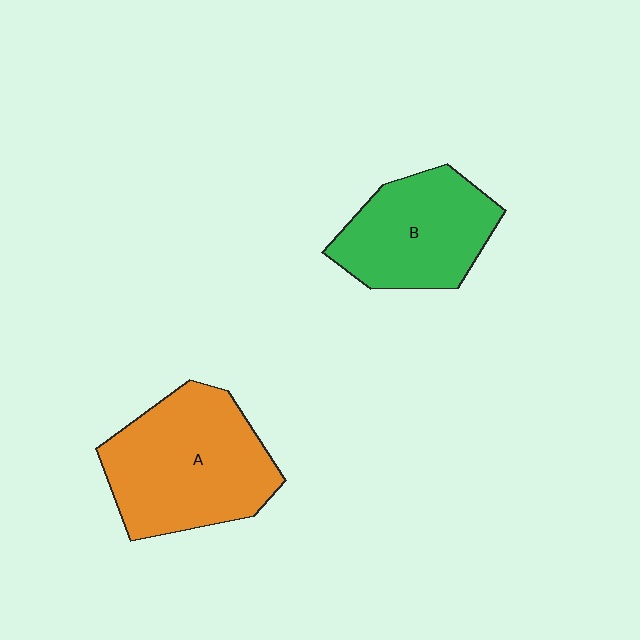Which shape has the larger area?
Shape A (orange).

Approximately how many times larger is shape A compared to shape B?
Approximately 1.3 times.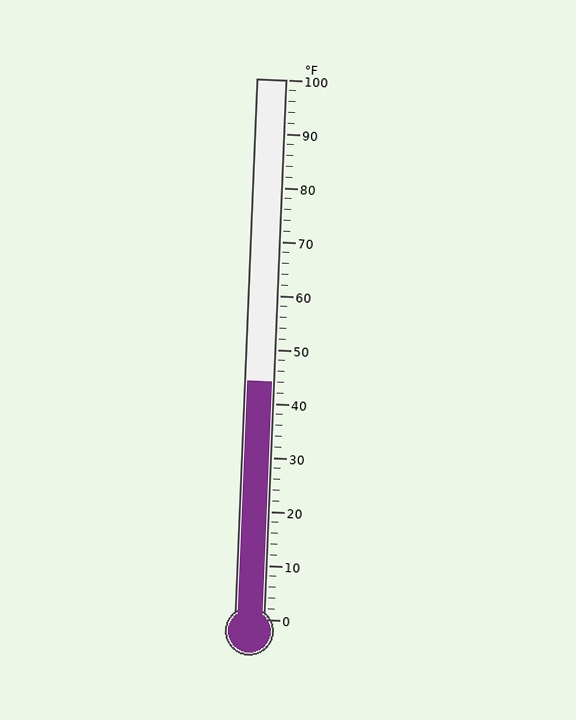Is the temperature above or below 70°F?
The temperature is below 70°F.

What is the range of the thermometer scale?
The thermometer scale ranges from 0°F to 100°F.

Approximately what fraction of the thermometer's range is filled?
The thermometer is filled to approximately 45% of its range.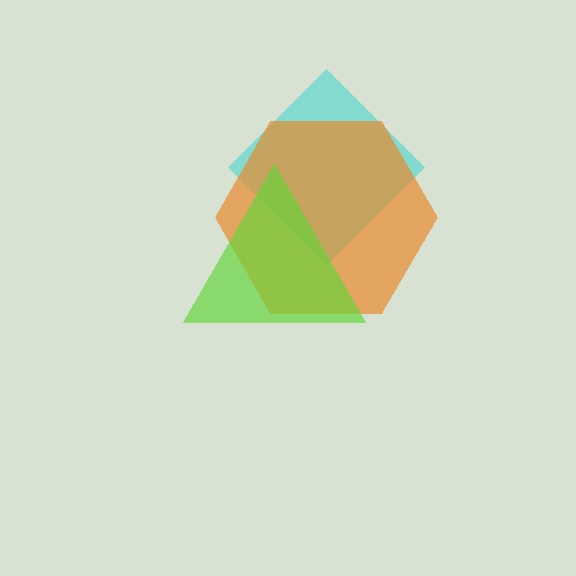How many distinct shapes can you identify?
There are 3 distinct shapes: a cyan diamond, an orange hexagon, a lime triangle.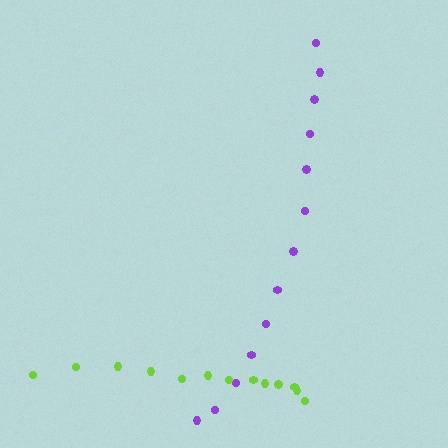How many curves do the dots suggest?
There are 2 distinct paths.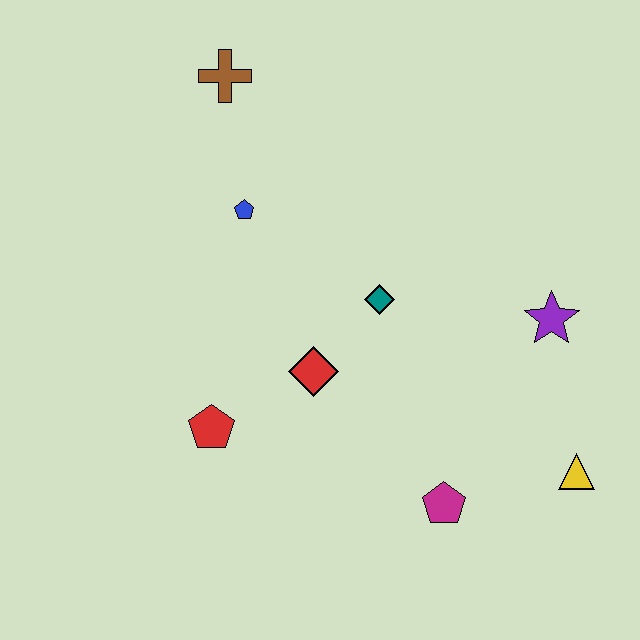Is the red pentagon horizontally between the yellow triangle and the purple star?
No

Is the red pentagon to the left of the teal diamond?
Yes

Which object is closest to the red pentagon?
The red diamond is closest to the red pentagon.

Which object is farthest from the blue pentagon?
The yellow triangle is farthest from the blue pentagon.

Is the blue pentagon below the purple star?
No